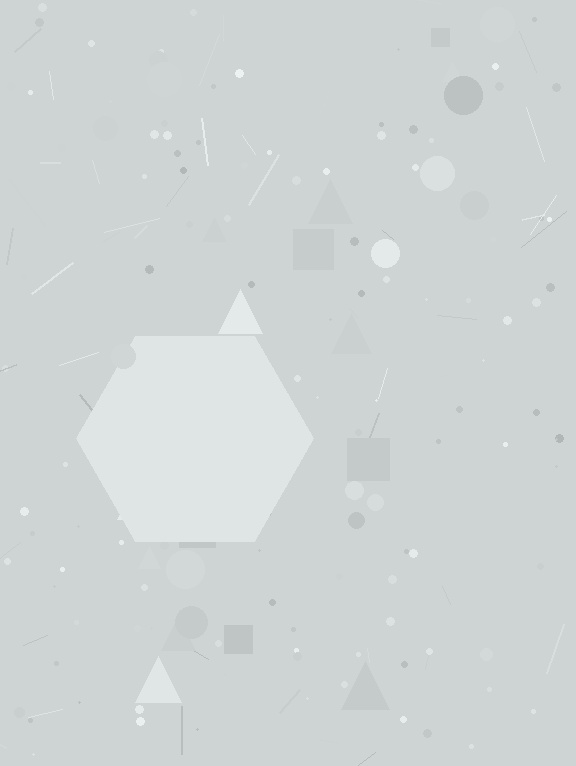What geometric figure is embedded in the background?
A hexagon is embedded in the background.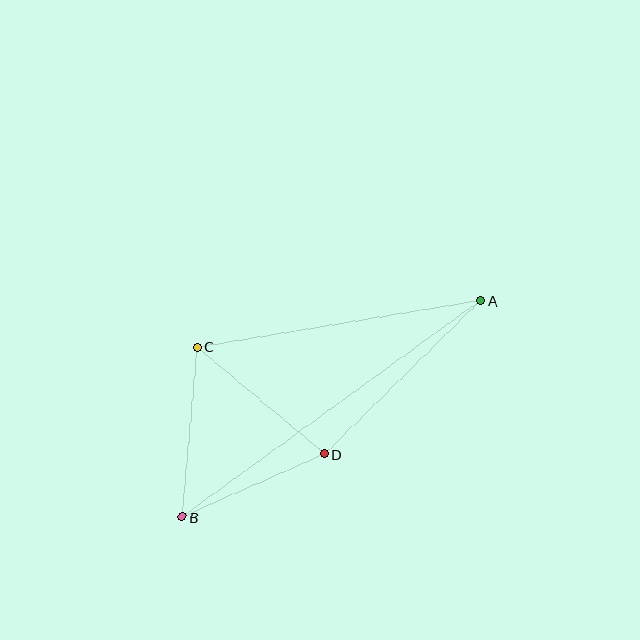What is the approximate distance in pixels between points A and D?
The distance between A and D is approximately 219 pixels.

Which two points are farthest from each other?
Points A and B are farthest from each other.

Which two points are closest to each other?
Points B and D are closest to each other.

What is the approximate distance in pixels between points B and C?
The distance between B and C is approximately 171 pixels.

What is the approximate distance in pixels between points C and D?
The distance between C and D is approximately 167 pixels.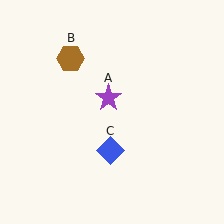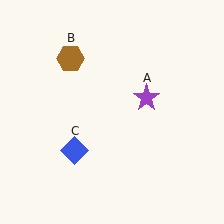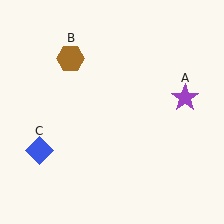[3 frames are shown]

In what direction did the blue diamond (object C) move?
The blue diamond (object C) moved left.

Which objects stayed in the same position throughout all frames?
Brown hexagon (object B) remained stationary.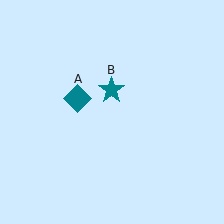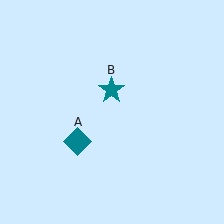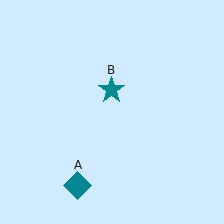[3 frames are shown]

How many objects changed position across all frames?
1 object changed position: teal diamond (object A).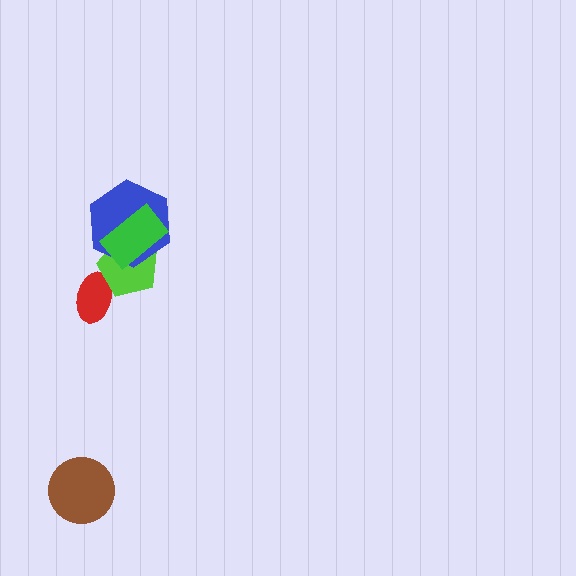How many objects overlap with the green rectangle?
2 objects overlap with the green rectangle.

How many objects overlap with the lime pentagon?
3 objects overlap with the lime pentagon.